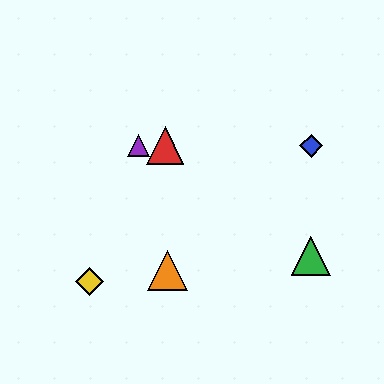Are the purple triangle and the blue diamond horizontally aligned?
Yes, both are at y≈146.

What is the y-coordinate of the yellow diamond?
The yellow diamond is at y≈281.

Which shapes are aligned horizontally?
The red triangle, the blue diamond, the purple triangle are aligned horizontally.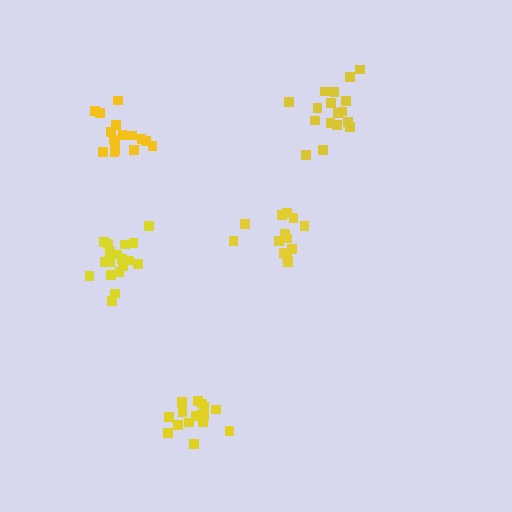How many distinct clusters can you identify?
There are 5 distinct clusters.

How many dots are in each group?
Group 1: 13 dots, Group 2: 16 dots, Group 3: 18 dots, Group 4: 16 dots, Group 5: 17 dots (80 total).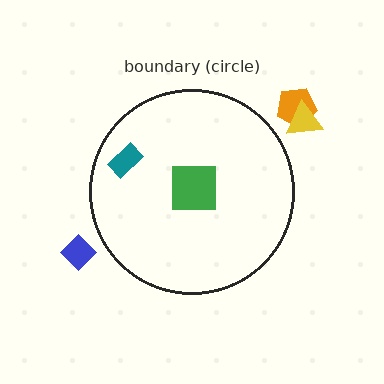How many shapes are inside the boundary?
2 inside, 3 outside.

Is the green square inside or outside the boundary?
Inside.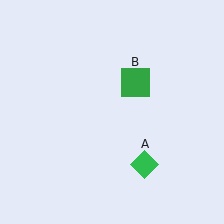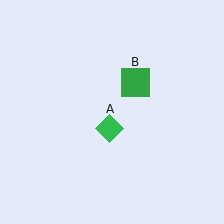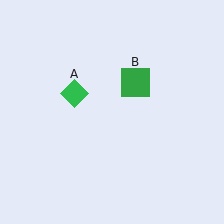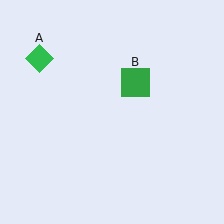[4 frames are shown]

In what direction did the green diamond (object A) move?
The green diamond (object A) moved up and to the left.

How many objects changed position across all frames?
1 object changed position: green diamond (object A).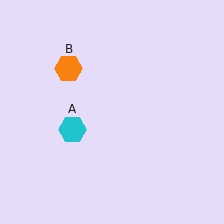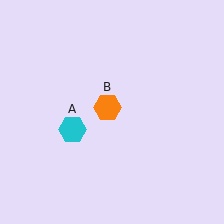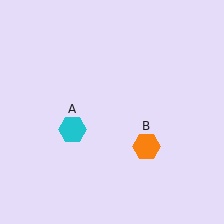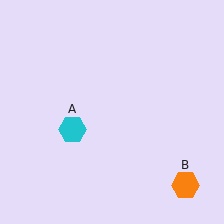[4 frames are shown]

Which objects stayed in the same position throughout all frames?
Cyan hexagon (object A) remained stationary.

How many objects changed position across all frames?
1 object changed position: orange hexagon (object B).